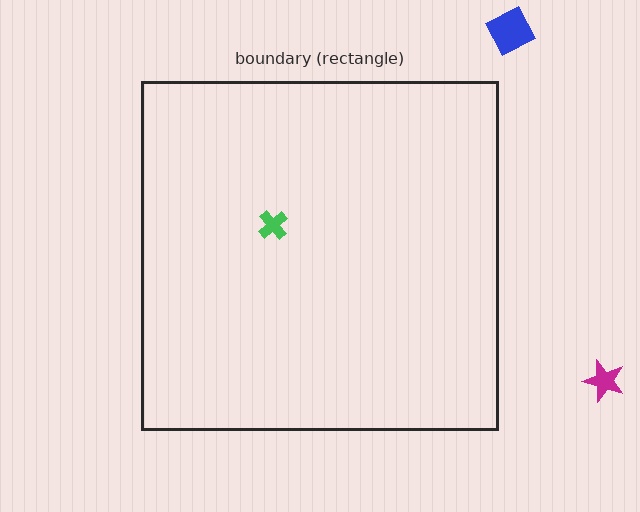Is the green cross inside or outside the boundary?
Inside.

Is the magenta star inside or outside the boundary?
Outside.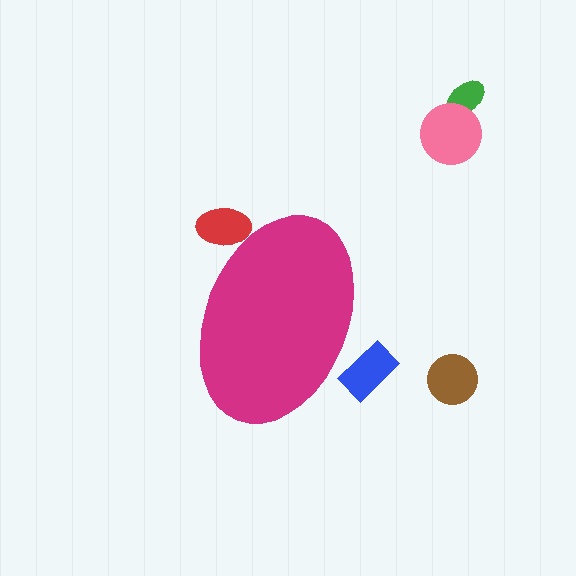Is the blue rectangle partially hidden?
Yes, the blue rectangle is partially hidden behind the magenta ellipse.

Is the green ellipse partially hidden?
No, the green ellipse is fully visible.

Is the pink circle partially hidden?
No, the pink circle is fully visible.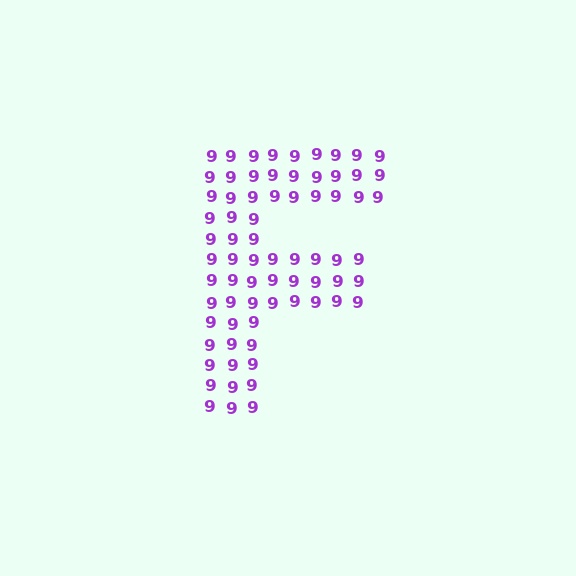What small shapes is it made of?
It is made of small digit 9's.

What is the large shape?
The large shape is the letter F.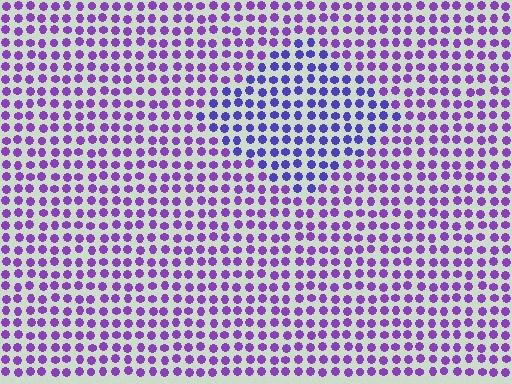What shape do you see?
I see a diamond.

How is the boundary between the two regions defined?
The boundary is defined purely by a slight shift in hue (about 29 degrees). Spacing, size, and orientation are identical on both sides.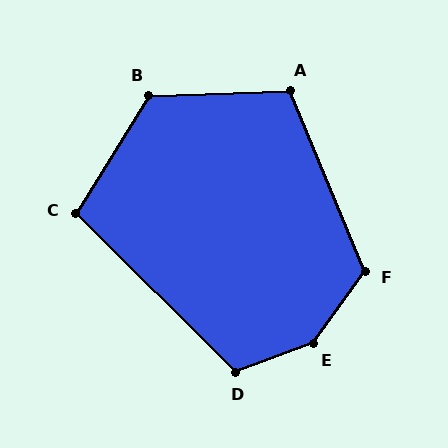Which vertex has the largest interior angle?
E, at approximately 146 degrees.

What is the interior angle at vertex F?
Approximately 122 degrees (obtuse).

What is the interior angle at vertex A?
Approximately 111 degrees (obtuse).